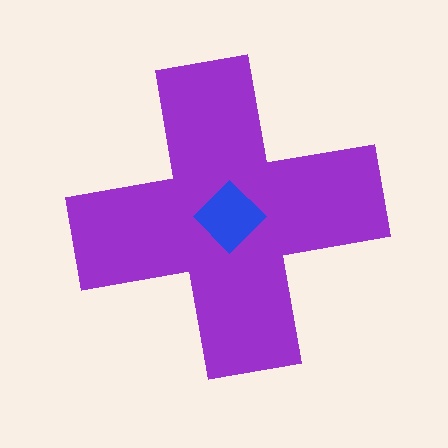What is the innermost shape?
The blue diamond.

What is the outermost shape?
The purple cross.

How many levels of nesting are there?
2.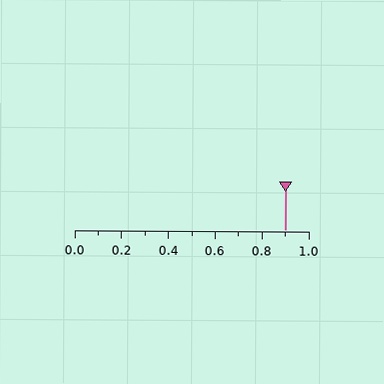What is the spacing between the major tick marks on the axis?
The major ticks are spaced 0.2 apart.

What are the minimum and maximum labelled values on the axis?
The axis runs from 0.0 to 1.0.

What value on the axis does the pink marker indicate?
The marker indicates approximately 0.9.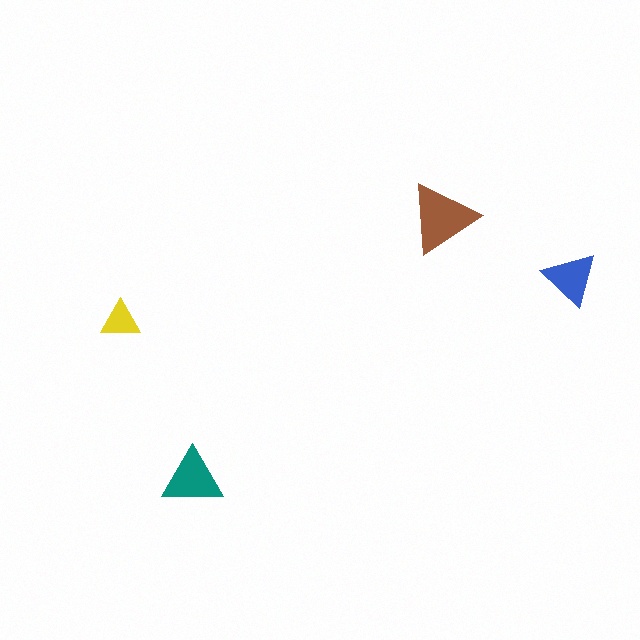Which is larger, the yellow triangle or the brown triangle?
The brown one.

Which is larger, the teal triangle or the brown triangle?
The brown one.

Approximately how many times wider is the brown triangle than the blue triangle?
About 1.5 times wider.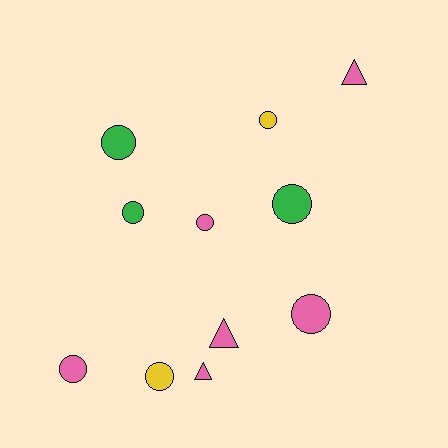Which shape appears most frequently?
Circle, with 8 objects.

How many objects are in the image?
There are 11 objects.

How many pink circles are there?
There are 3 pink circles.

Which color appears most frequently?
Pink, with 6 objects.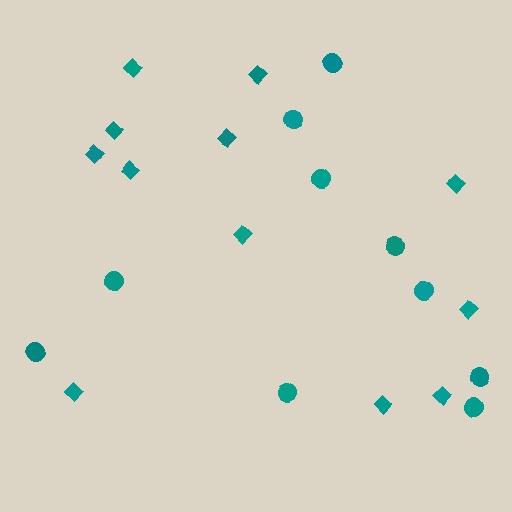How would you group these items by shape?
There are 2 groups: one group of circles (10) and one group of diamonds (12).